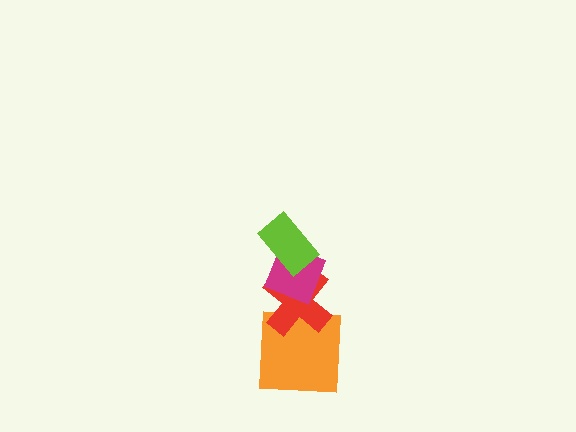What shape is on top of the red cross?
The magenta diamond is on top of the red cross.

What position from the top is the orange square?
The orange square is 4th from the top.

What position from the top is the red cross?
The red cross is 3rd from the top.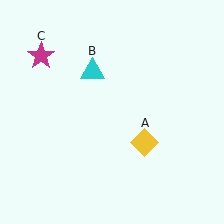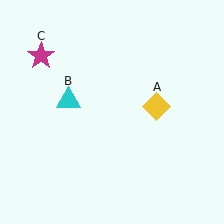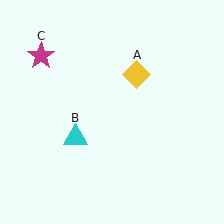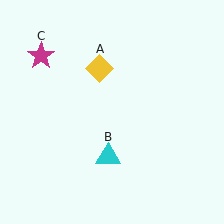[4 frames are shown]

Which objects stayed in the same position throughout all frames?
Magenta star (object C) remained stationary.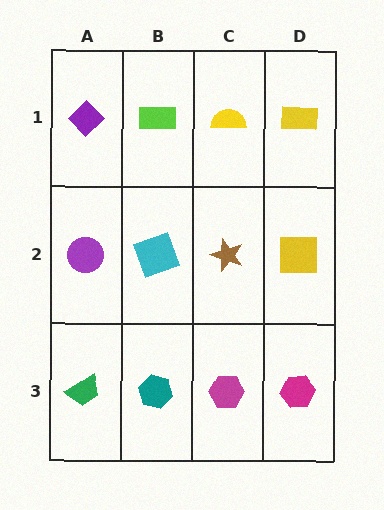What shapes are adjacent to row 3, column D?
A yellow square (row 2, column D), a magenta hexagon (row 3, column C).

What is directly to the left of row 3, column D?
A magenta hexagon.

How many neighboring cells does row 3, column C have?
3.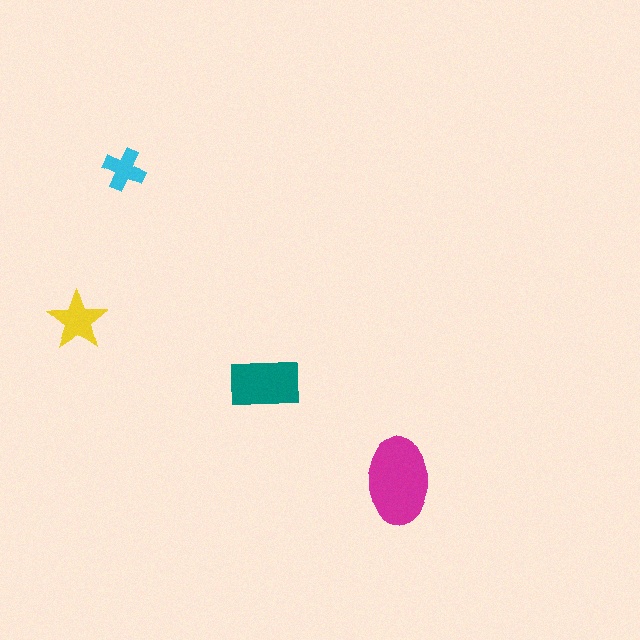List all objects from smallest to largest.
The cyan cross, the yellow star, the teal rectangle, the magenta ellipse.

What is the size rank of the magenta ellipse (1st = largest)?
1st.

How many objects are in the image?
There are 4 objects in the image.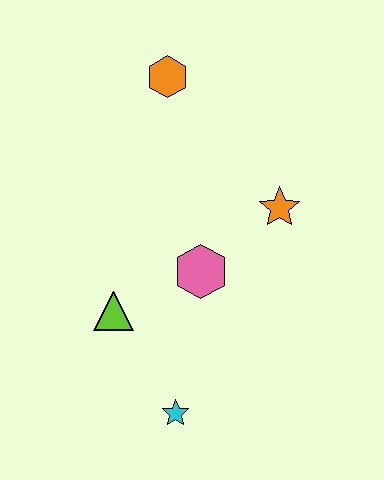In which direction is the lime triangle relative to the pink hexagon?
The lime triangle is to the left of the pink hexagon.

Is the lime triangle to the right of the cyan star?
No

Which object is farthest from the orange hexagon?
The cyan star is farthest from the orange hexagon.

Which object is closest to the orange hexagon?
The orange star is closest to the orange hexagon.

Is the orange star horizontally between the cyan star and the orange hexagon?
No